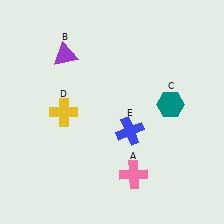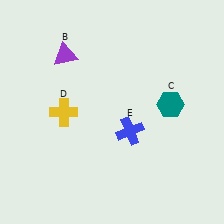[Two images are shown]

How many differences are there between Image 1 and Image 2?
There is 1 difference between the two images.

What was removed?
The pink cross (A) was removed in Image 2.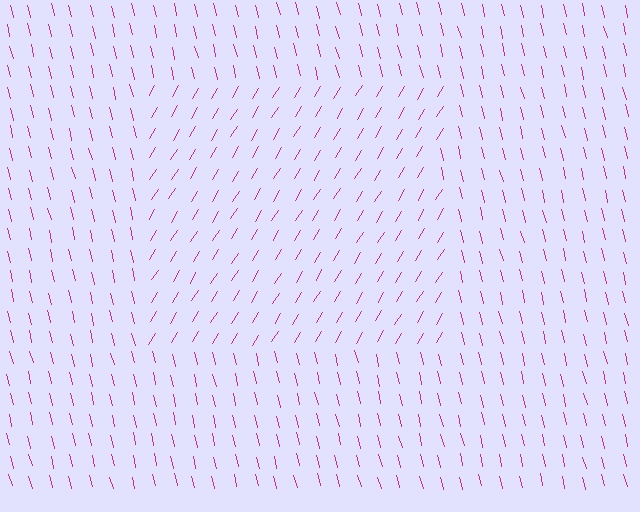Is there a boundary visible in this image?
Yes, there is a texture boundary formed by a change in line orientation.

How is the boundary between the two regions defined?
The boundary is defined purely by a change in line orientation (approximately 45 degrees difference). All lines are the same color and thickness.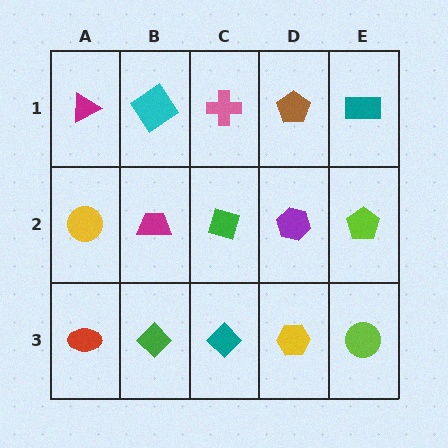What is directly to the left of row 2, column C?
A magenta trapezoid.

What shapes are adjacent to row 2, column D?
A brown pentagon (row 1, column D), a yellow hexagon (row 3, column D), a green diamond (row 2, column C), a lime pentagon (row 2, column E).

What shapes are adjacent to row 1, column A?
A yellow circle (row 2, column A), a cyan diamond (row 1, column B).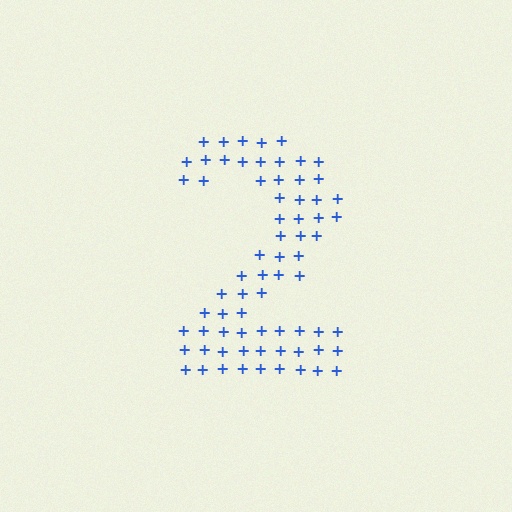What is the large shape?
The large shape is the digit 2.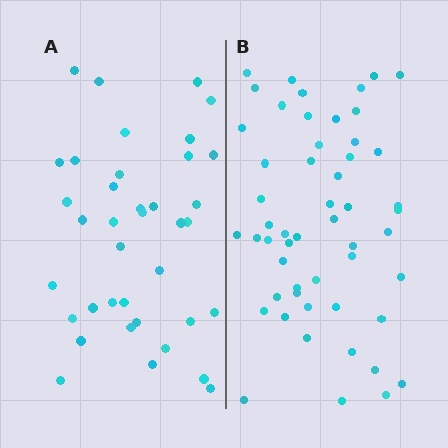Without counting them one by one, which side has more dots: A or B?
Region B (the right region) has more dots.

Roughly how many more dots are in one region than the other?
Region B has approximately 15 more dots than region A.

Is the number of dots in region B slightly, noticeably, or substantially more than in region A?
Region B has noticeably more, but not dramatically so. The ratio is roughly 1.4 to 1.